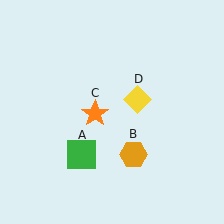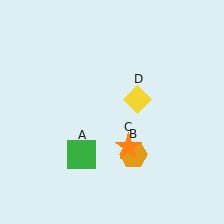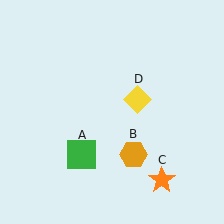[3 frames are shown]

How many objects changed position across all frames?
1 object changed position: orange star (object C).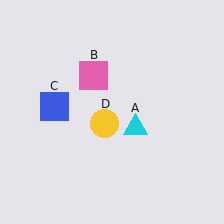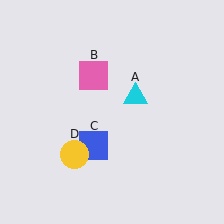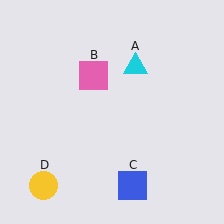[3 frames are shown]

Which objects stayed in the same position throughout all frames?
Pink square (object B) remained stationary.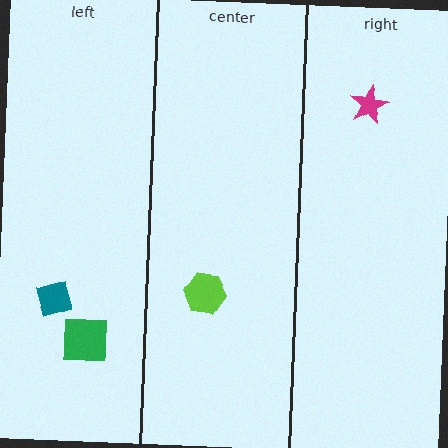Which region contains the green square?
The left region.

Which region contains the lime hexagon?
The center region.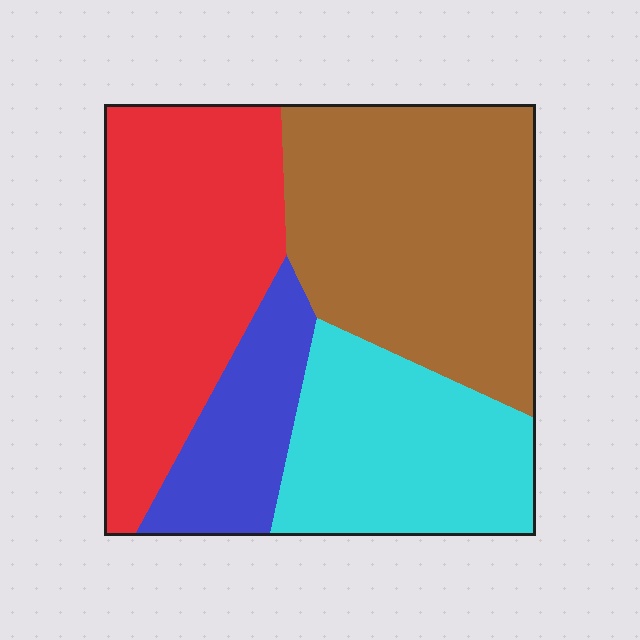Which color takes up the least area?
Blue, at roughly 15%.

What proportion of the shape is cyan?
Cyan takes up about one fifth (1/5) of the shape.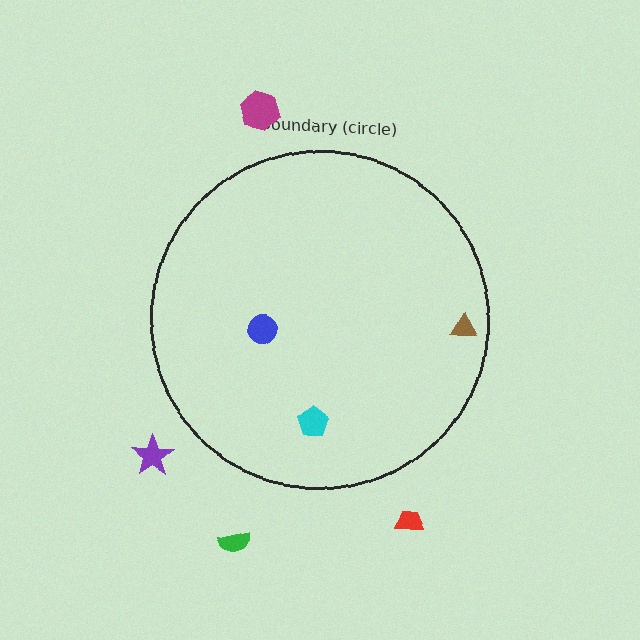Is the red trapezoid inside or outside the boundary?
Outside.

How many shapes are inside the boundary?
3 inside, 4 outside.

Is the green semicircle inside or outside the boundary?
Outside.